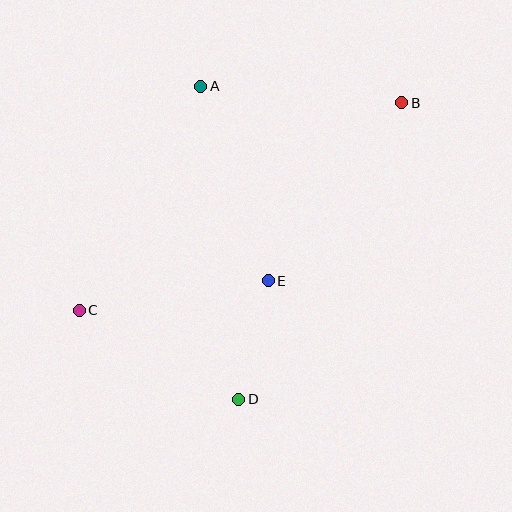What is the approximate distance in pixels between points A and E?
The distance between A and E is approximately 206 pixels.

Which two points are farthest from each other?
Points B and C are farthest from each other.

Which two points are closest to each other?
Points D and E are closest to each other.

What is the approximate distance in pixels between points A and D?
The distance between A and D is approximately 315 pixels.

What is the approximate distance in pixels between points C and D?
The distance between C and D is approximately 182 pixels.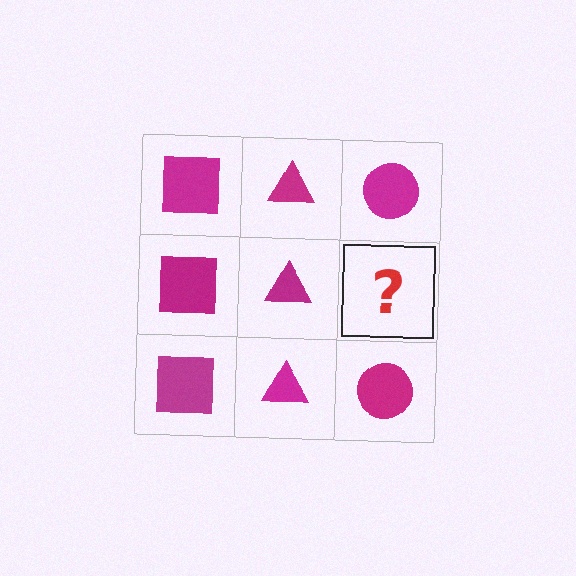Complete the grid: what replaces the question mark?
The question mark should be replaced with a magenta circle.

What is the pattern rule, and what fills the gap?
The rule is that each column has a consistent shape. The gap should be filled with a magenta circle.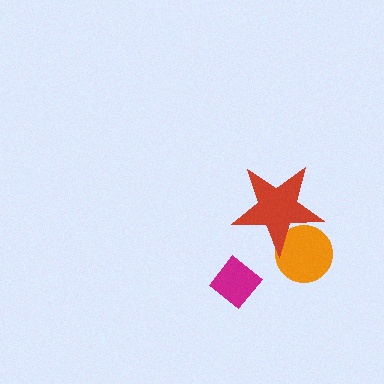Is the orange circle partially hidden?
Yes, it is partially covered by another shape.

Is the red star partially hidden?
No, no other shape covers it.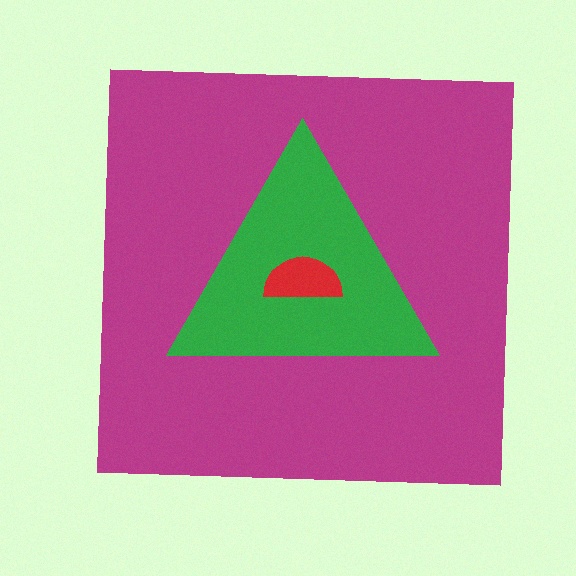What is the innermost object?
The red semicircle.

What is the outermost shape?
The magenta square.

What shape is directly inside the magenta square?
The green triangle.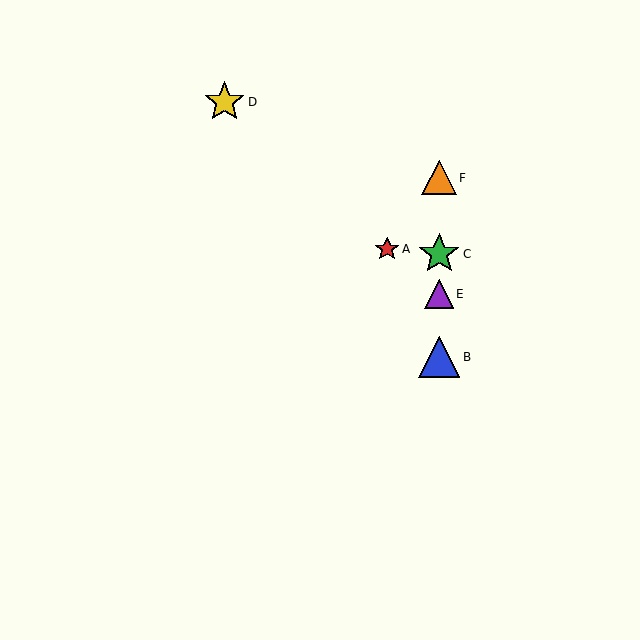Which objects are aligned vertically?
Objects B, C, E, F are aligned vertically.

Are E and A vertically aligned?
No, E is at x≈439 and A is at x≈387.